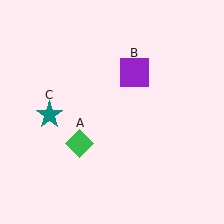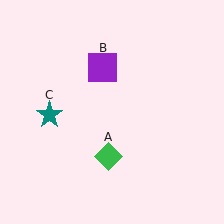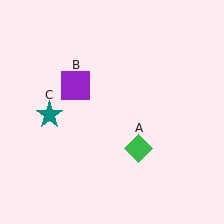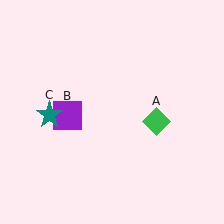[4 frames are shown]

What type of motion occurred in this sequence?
The green diamond (object A), purple square (object B) rotated counterclockwise around the center of the scene.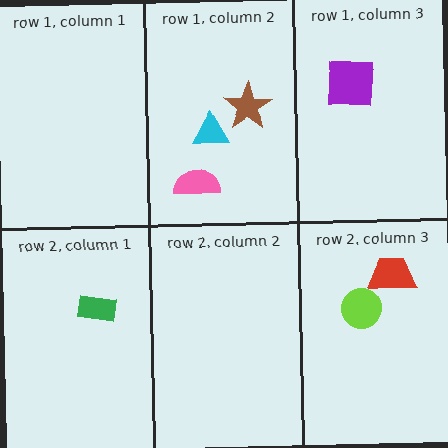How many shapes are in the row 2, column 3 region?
2.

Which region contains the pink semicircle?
The row 1, column 2 region.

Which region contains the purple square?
The row 1, column 3 region.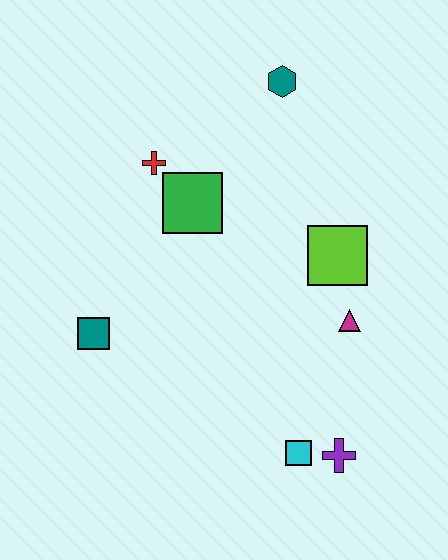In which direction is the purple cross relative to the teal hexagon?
The purple cross is below the teal hexagon.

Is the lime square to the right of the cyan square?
Yes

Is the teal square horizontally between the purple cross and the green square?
No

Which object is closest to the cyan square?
The purple cross is closest to the cyan square.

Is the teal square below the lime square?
Yes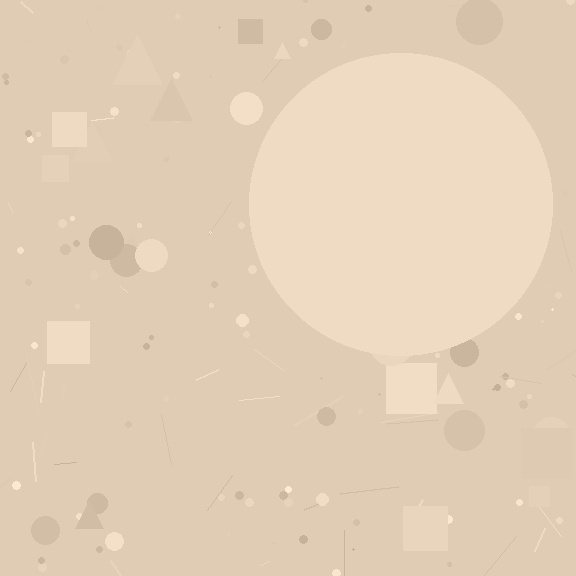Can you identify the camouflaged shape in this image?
The camouflaged shape is a circle.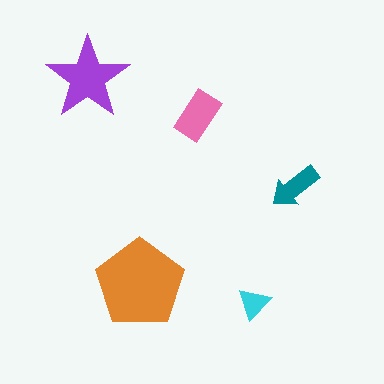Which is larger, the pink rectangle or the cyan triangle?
The pink rectangle.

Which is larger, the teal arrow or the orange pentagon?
The orange pentagon.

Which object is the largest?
The orange pentagon.